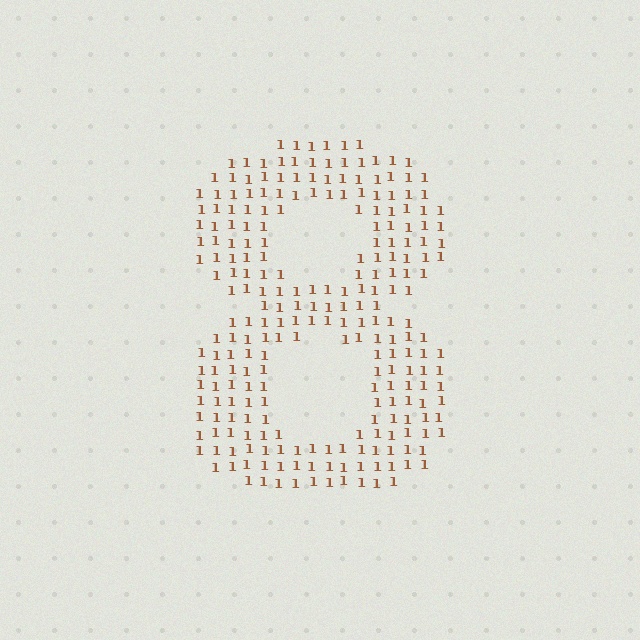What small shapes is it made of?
It is made of small digit 1's.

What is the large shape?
The large shape is the digit 8.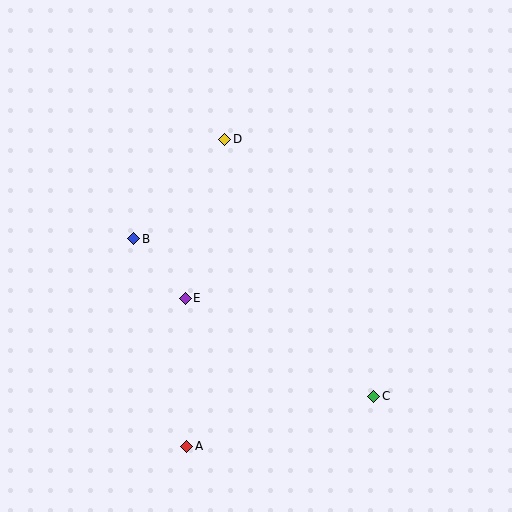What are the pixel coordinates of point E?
Point E is at (185, 298).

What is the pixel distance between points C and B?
The distance between C and B is 287 pixels.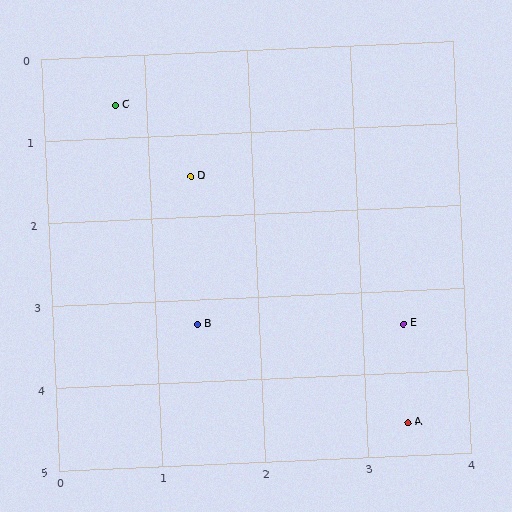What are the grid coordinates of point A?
Point A is at approximately (3.4, 4.6).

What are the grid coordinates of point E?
Point E is at approximately (3.4, 3.4).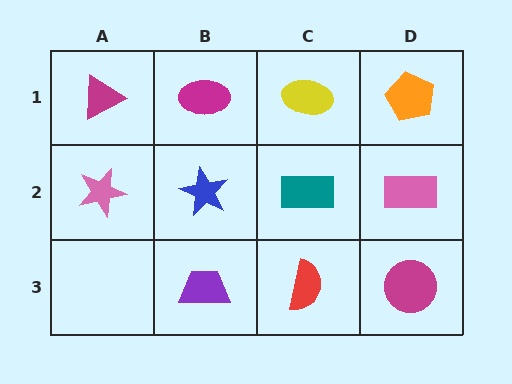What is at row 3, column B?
A purple trapezoid.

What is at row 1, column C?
A yellow ellipse.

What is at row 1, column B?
A magenta ellipse.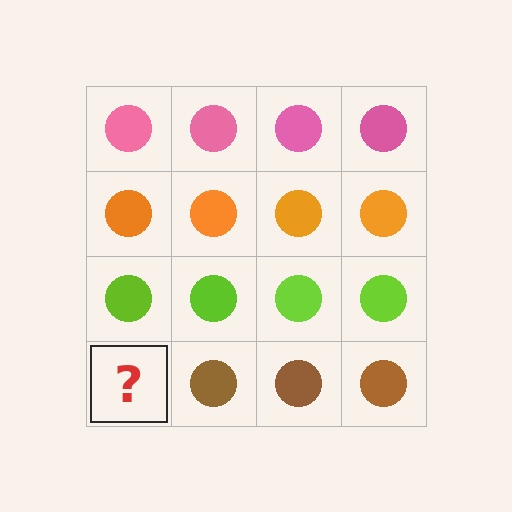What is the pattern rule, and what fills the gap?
The rule is that each row has a consistent color. The gap should be filled with a brown circle.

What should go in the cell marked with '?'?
The missing cell should contain a brown circle.